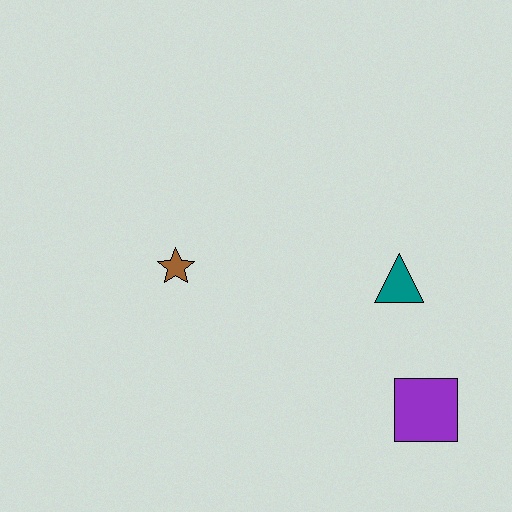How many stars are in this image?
There is 1 star.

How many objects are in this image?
There are 3 objects.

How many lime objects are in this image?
There are no lime objects.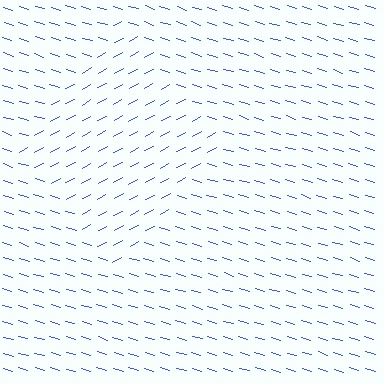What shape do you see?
I see a diamond.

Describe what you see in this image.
The image is filled with small blue line segments. A diamond region in the image has lines oriented differently from the surrounding lines, creating a visible texture boundary.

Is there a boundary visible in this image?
Yes, there is a texture boundary formed by a change in line orientation.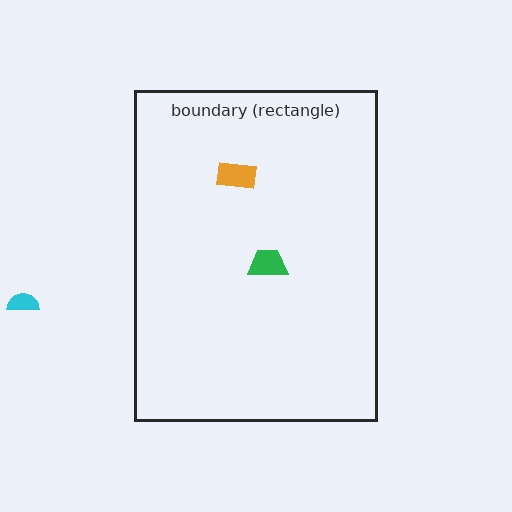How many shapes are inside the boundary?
2 inside, 1 outside.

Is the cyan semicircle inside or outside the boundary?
Outside.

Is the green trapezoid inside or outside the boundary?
Inside.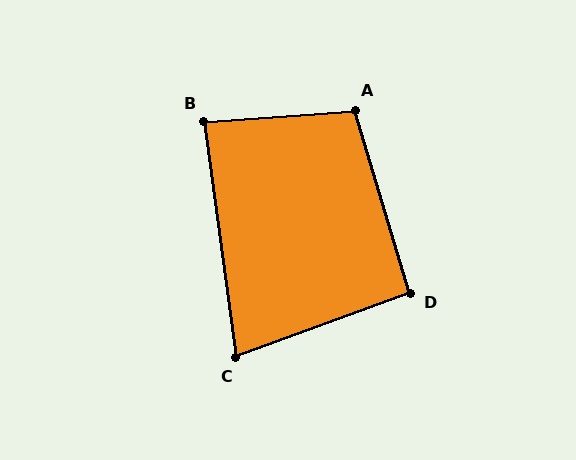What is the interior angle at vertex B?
Approximately 87 degrees (approximately right).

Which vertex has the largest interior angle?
A, at approximately 102 degrees.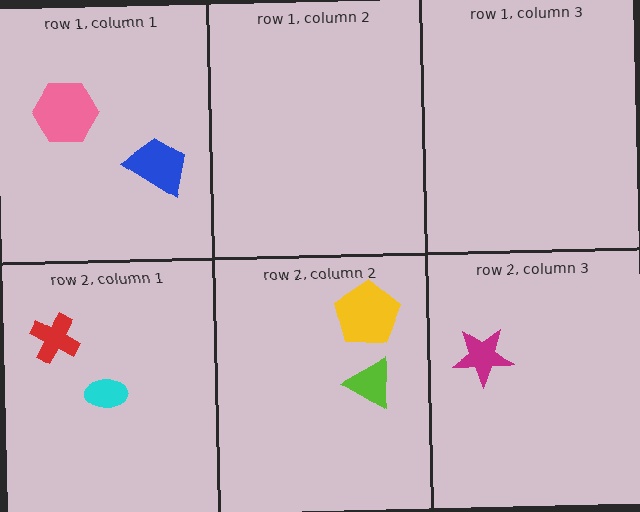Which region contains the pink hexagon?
The row 1, column 1 region.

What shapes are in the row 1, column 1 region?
The pink hexagon, the blue trapezoid.